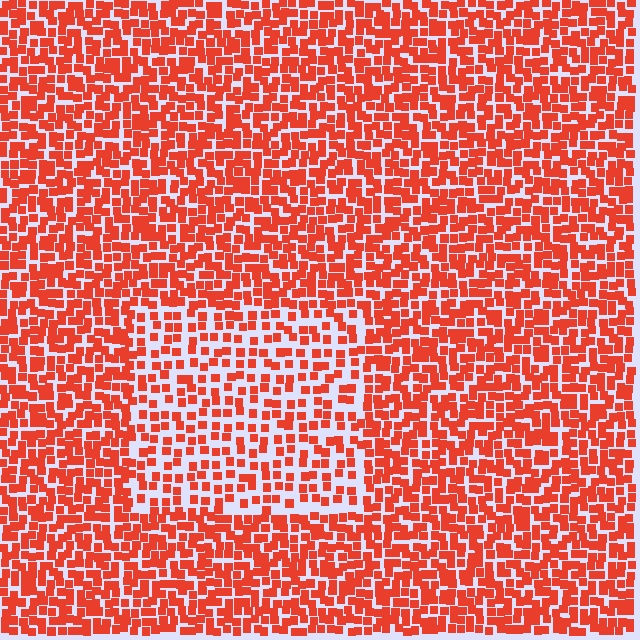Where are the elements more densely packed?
The elements are more densely packed outside the rectangle boundary.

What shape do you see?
I see a rectangle.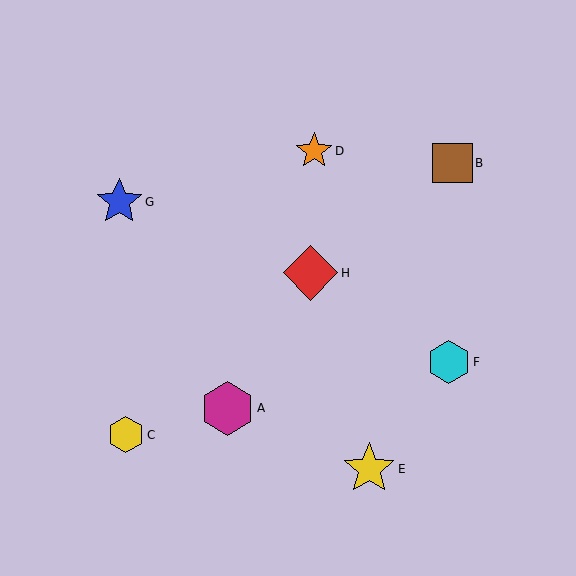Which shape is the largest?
The red diamond (labeled H) is the largest.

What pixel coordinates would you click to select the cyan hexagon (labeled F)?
Click at (449, 362) to select the cyan hexagon F.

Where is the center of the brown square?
The center of the brown square is at (453, 163).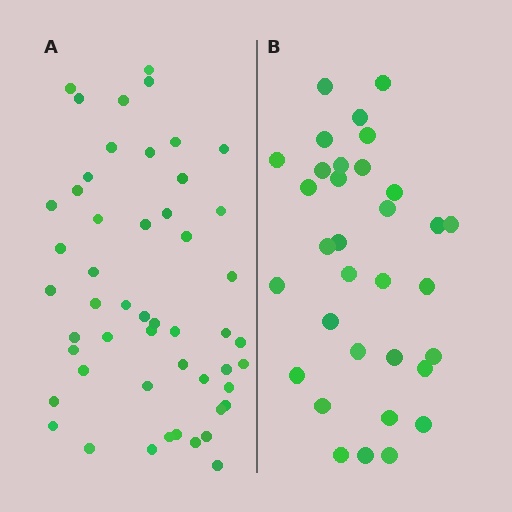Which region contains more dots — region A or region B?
Region A (the left region) has more dots.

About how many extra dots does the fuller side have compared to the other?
Region A has approximately 20 more dots than region B.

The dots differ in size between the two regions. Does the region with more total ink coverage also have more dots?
No. Region B has more total ink coverage because its dots are larger, but region A actually contains more individual dots. Total area can be misleading — the number of items is what matters here.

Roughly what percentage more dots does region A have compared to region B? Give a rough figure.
About 55% more.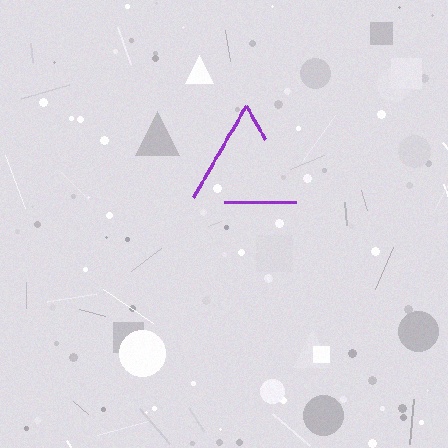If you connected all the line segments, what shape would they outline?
They would outline a triangle.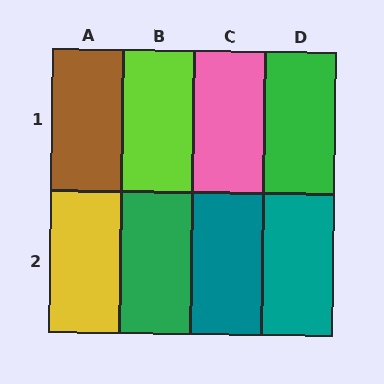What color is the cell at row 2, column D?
Teal.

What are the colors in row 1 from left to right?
Brown, lime, pink, green.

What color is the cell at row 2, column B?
Green.